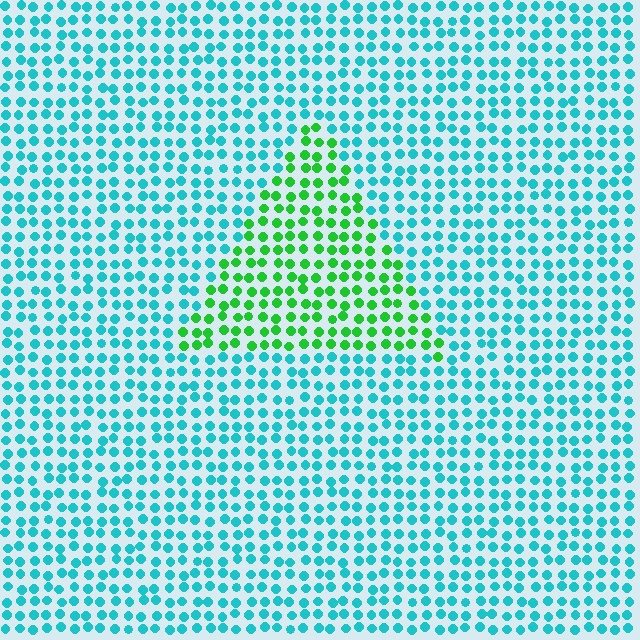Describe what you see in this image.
The image is filled with small cyan elements in a uniform arrangement. A triangle-shaped region is visible where the elements are tinted to a slightly different hue, forming a subtle color boundary.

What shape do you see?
I see a triangle.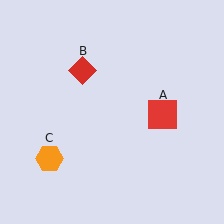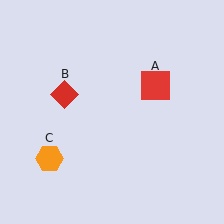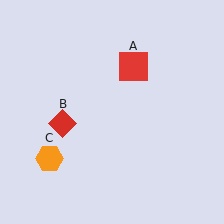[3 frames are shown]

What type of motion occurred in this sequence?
The red square (object A), red diamond (object B) rotated counterclockwise around the center of the scene.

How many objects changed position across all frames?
2 objects changed position: red square (object A), red diamond (object B).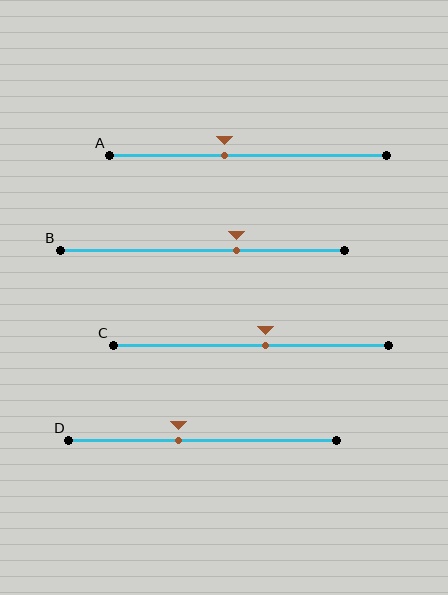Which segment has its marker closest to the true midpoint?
Segment C has its marker closest to the true midpoint.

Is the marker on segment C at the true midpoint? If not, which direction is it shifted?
No, the marker on segment C is shifted to the right by about 5% of the segment length.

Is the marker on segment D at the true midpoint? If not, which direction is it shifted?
No, the marker on segment D is shifted to the left by about 9% of the segment length.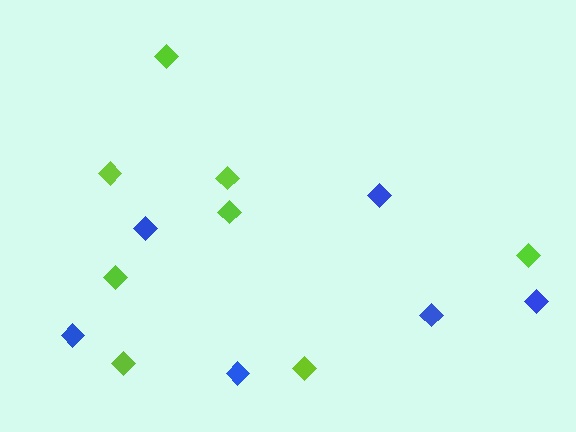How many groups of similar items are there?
There are 2 groups: one group of blue diamonds (6) and one group of lime diamonds (8).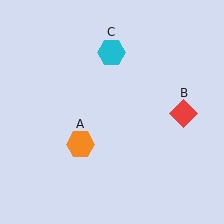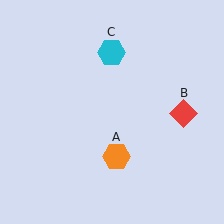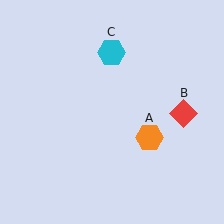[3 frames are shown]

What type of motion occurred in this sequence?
The orange hexagon (object A) rotated counterclockwise around the center of the scene.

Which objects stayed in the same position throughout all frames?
Red diamond (object B) and cyan hexagon (object C) remained stationary.